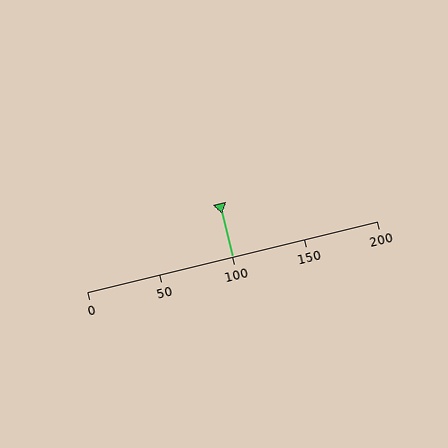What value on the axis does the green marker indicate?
The marker indicates approximately 100.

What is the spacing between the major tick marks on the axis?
The major ticks are spaced 50 apart.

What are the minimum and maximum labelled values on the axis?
The axis runs from 0 to 200.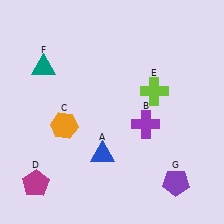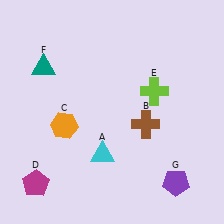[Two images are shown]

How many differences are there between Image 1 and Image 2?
There are 2 differences between the two images.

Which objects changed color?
A changed from blue to cyan. B changed from purple to brown.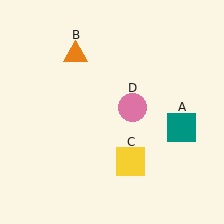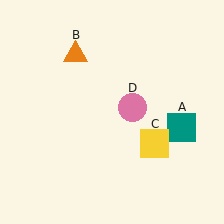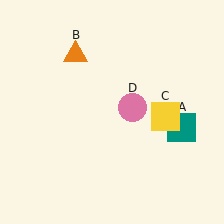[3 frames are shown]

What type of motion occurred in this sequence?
The yellow square (object C) rotated counterclockwise around the center of the scene.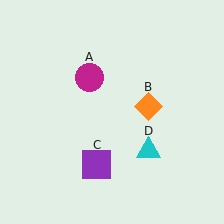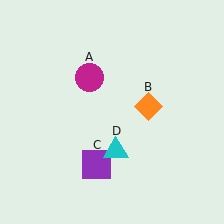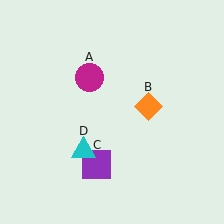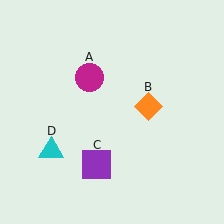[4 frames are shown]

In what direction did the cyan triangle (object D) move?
The cyan triangle (object D) moved left.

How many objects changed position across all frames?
1 object changed position: cyan triangle (object D).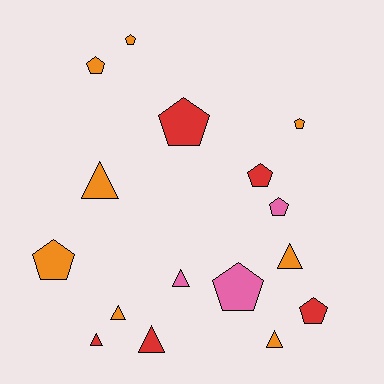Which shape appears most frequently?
Pentagon, with 9 objects.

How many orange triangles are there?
There are 4 orange triangles.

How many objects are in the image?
There are 16 objects.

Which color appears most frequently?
Orange, with 8 objects.